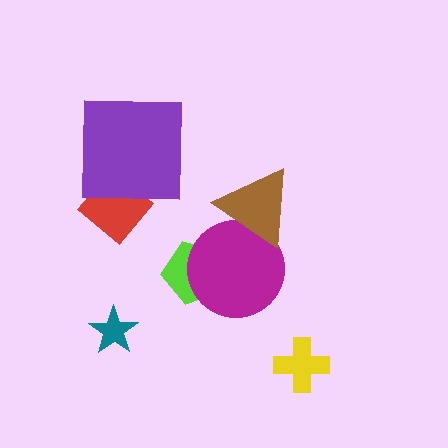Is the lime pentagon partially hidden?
Yes, it is partially covered by another shape.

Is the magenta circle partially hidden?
Yes, it is partially covered by another shape.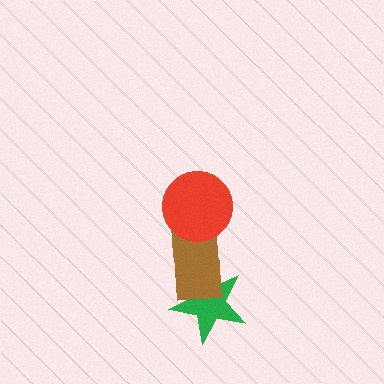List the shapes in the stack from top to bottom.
From top to bottom: the red circle, the brown rectangle, the green star.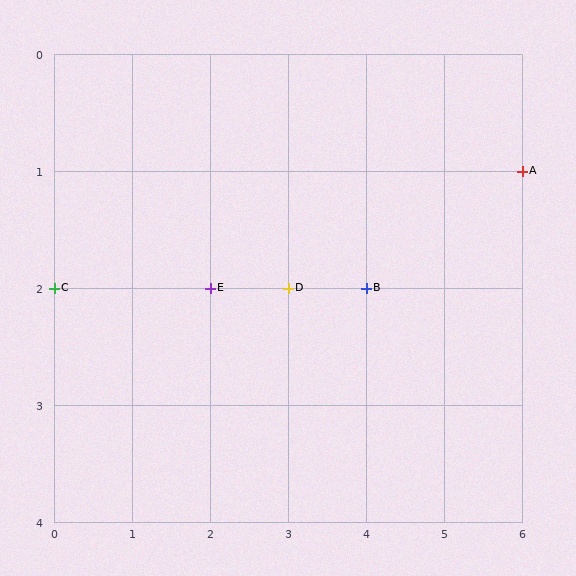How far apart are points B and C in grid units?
Points B and C are 4 columns apart.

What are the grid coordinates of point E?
Point E is at grid coordinates (2, 2).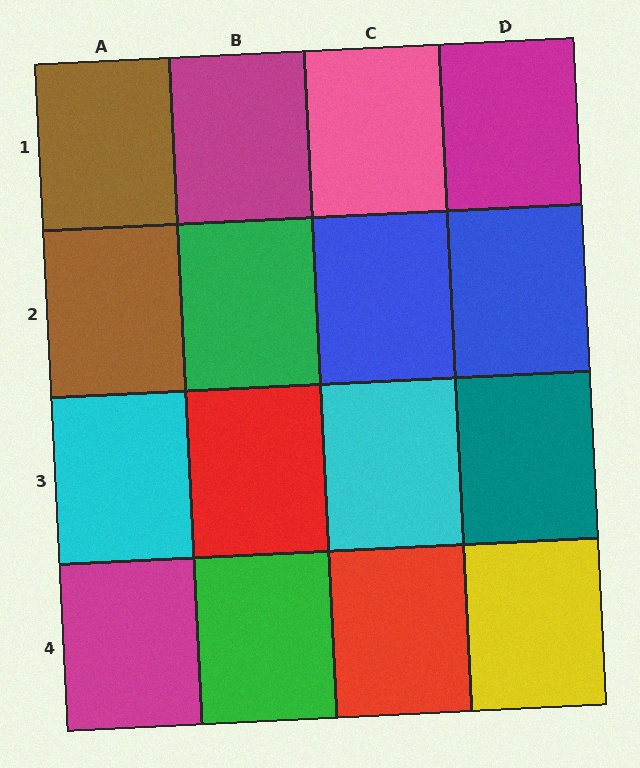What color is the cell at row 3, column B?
Red.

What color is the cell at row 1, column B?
Magenta.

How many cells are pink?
1 cell is pink.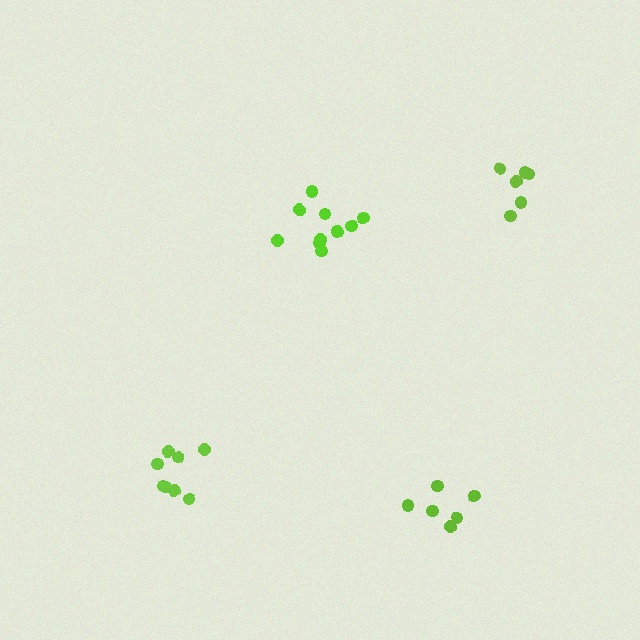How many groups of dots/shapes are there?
There are 4 groups.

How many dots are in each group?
Group 1: 11 dots, Group 2: 8 dots, Group 3: 6 dots, Group 4: 6 dots (31 total).